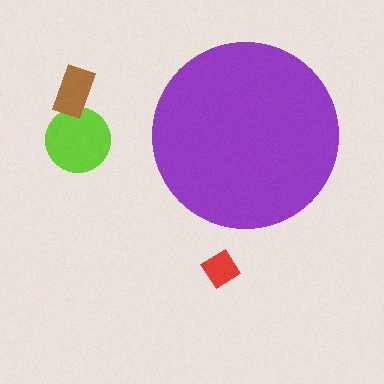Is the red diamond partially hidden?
No, the red diamond is fully visible.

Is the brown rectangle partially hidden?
No, the brown rectangle is fully visible.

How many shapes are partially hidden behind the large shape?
0 shapes are partially hidden.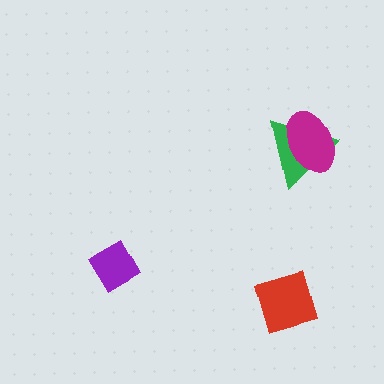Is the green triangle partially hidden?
Yes, it is partially covered by another shape.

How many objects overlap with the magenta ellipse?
1 object overlaps with the magenta ellipse.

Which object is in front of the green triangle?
The magenta ellipse is in front of the green triangle.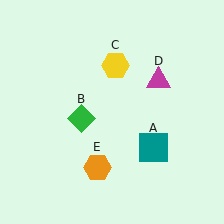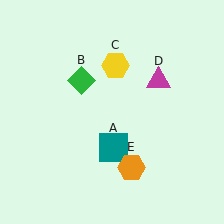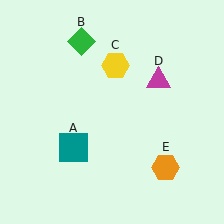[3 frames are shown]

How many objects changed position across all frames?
3 objects changed position: teal square (object A), green diamond (object B), orange hexagon (object E).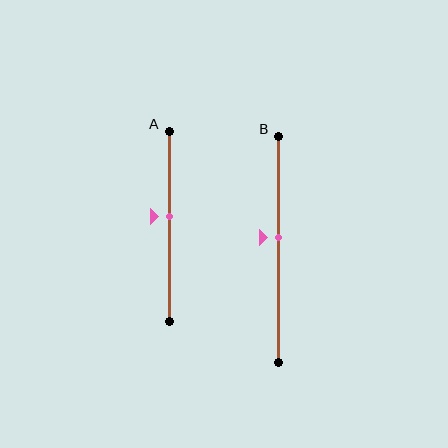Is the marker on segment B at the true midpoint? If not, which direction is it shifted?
No, the marker on segment B is shifted upward by about 5% of the segment length.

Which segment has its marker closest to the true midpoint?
Segment B has its marker closest to the true midpoint.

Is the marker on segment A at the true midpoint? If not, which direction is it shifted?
No, the marker on segment A is shifted upward by about 5% of the segment length.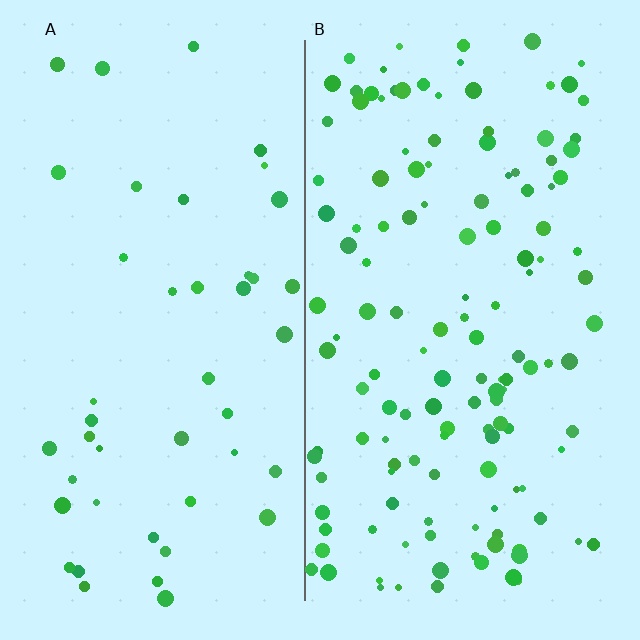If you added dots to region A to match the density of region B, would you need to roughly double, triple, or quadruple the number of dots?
Approximately triple.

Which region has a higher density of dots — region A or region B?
B (the right).